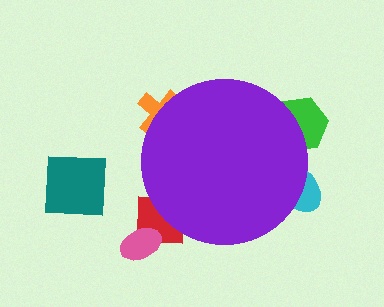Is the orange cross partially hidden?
Yes, the orange cross is partially hidden behind the purple circle.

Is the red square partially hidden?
Yes, the red square is partially hidden behind the purple circle.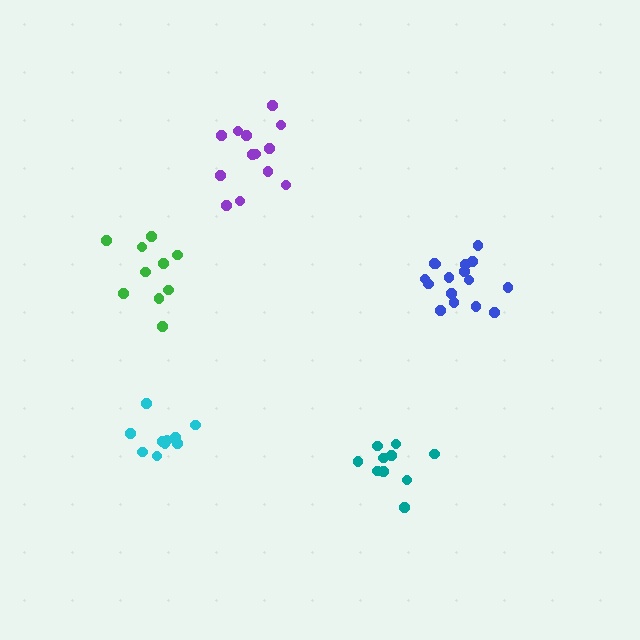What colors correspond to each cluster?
The clusters are colored: teal, green, blue, cyan, purple.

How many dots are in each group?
Group 1: 10 dots, Group 2: 10 dots, Group 3: 16 dots, Group 4: 10 dots, Group 5: 13 dots (59 total).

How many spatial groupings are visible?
There are 5 spatial groupings.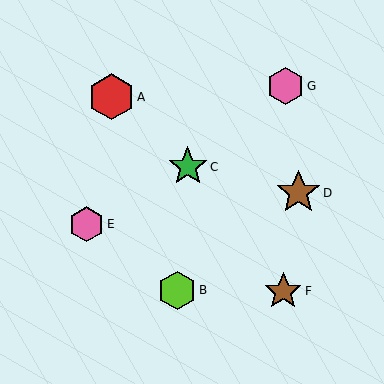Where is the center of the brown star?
The center of the brown star is at (283, 291).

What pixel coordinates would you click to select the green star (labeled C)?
Click at (188, 167) to select the green star C.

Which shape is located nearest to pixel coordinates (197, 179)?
The green star (labeled C) at (188, 167) is nearest to that location.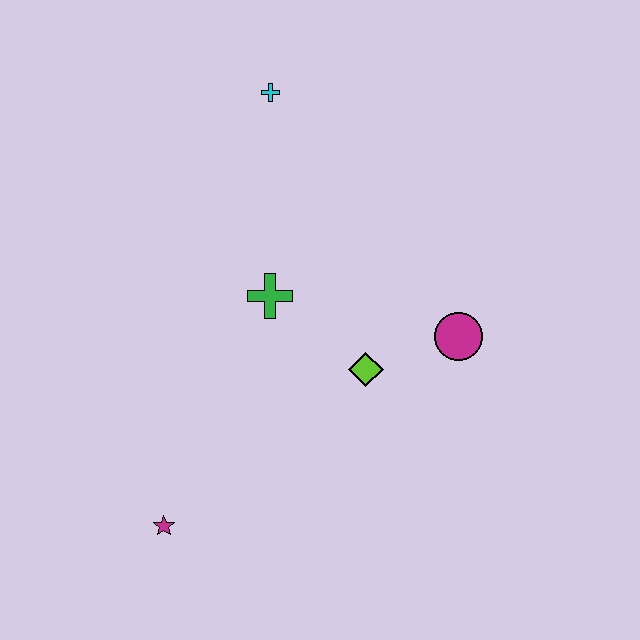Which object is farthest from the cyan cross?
The magenta star is farthest from the cyan cross.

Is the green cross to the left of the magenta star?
No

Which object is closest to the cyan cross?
The green cross is closest to the cyan cross.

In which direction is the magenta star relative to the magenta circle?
The magenta star is to the left of the magenta circle.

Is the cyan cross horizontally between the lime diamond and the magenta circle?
No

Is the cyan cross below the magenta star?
No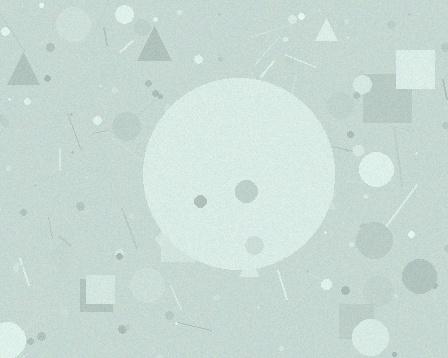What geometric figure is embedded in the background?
A circle is embedded in the background.